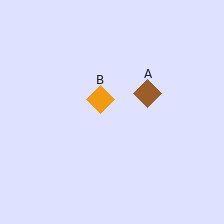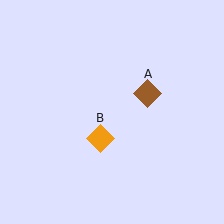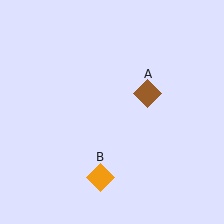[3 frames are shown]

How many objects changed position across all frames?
1 object changed position: orange diamond (object B).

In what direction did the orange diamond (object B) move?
The orange diamond (object B) moved down.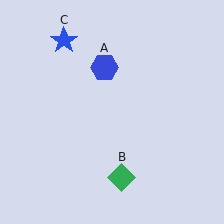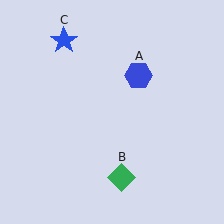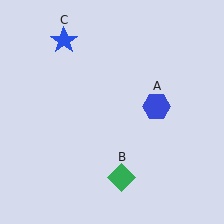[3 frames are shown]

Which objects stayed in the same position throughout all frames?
Green diamond (object B) and blue star (object C) remained stationary.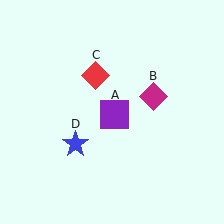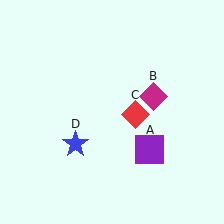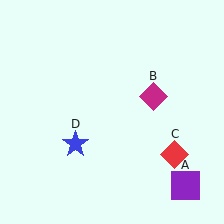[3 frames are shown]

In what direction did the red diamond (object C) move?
The red diamond (object C) moved down and to the right.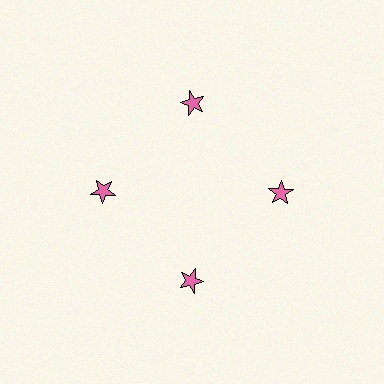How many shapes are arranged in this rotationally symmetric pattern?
There are 4 shapes, arranged in 4 groups of 1.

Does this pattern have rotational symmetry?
Yes, this pattern has 4-fold rotational symmetry. It looks the same after rotating 90 degrees around the center.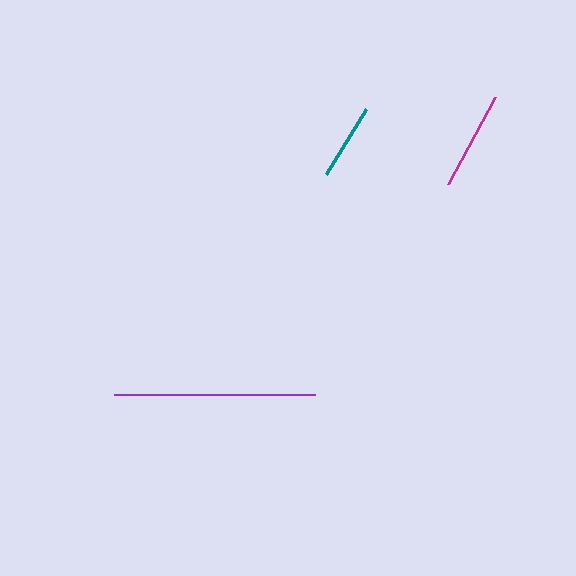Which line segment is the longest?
The purple line is the longest at approximately 200 pixels.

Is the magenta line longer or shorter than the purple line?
The purple line is longer than the magenta line.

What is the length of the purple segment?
The purple segment is approximately 200 pixels long.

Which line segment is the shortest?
The teal line is the shortest at approximately 76 pixels.